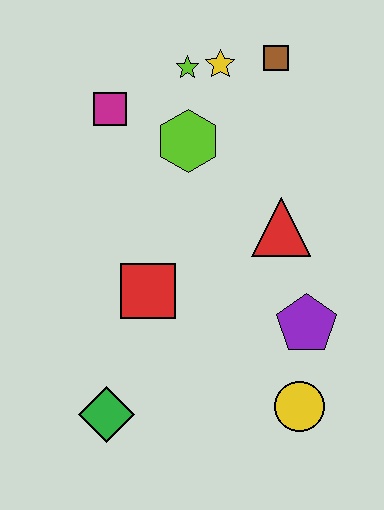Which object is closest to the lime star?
The yellow star is closest to the lime star.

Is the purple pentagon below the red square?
Yes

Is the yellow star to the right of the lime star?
Yes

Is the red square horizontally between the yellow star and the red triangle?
No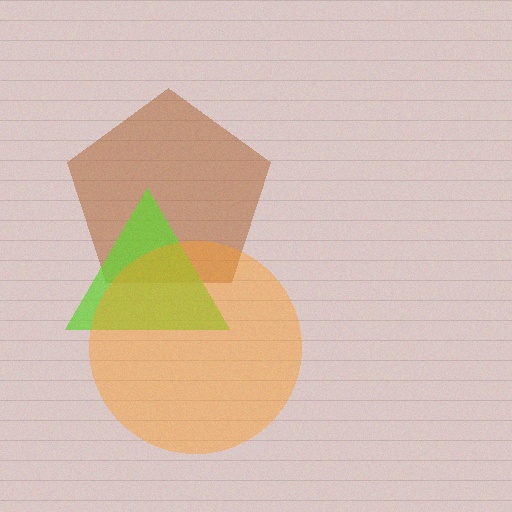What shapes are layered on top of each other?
The layered shapes are: a brown pentagon, a lime triangle, an orange circle.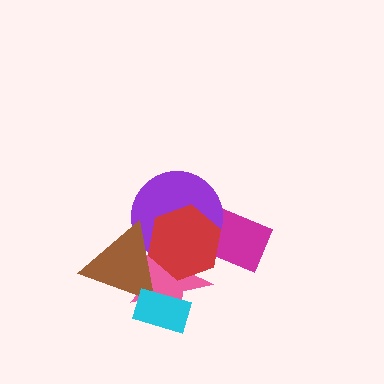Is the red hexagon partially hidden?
No, no other shape covers it.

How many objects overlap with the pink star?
5 objects overlap with the pink star.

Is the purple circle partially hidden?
Yes, it is partially covered by another shape.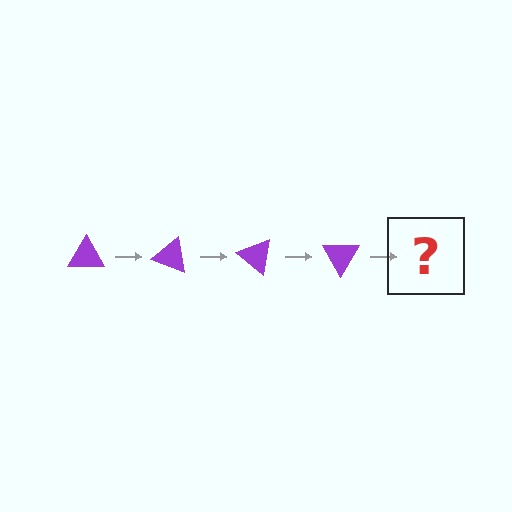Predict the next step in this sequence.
The next step is a purple triangle rotated 80 degrees.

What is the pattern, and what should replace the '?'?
The pattern is that the triangle rotates 20 degrees each step. The '?' should be a purple triangle rotated 80 degrees.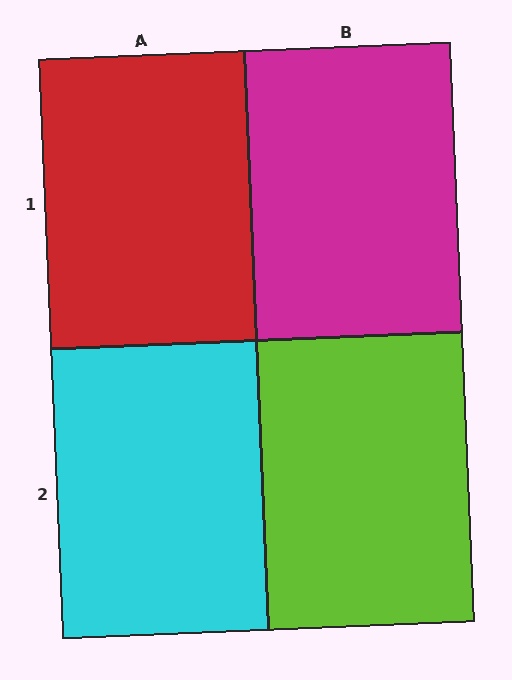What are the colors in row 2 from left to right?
Cyan, lime.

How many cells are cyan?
1 cell is cyan.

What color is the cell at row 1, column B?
Magenta.